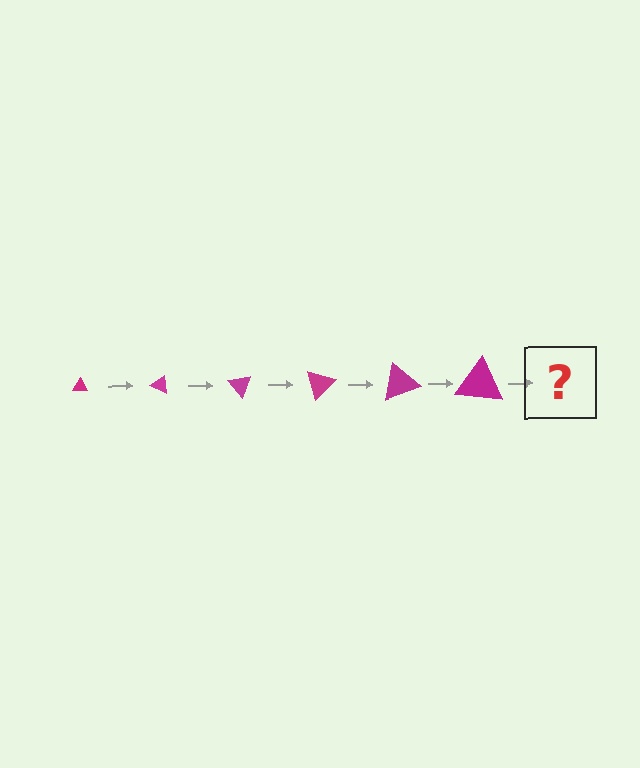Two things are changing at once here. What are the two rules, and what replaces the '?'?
The two rules are that the triangle grows larger each step and it rotates 25 degrees each step. The '?' should be a triangle, larger than the previous one and rotated 150 degrees from the start.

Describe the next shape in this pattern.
It should be a triangle, larger than the previous one and rotated 150 degrees from the start.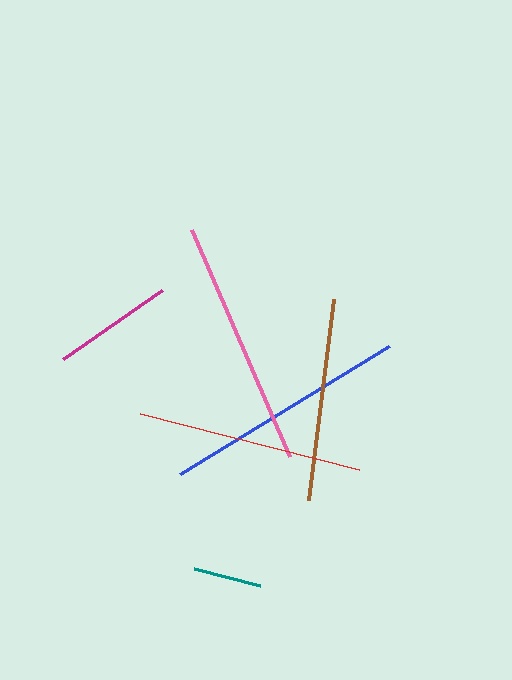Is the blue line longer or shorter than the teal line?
The blue line is longer than the teal line.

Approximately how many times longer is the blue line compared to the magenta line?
The blue line is approximately 2.0 times the length of the magenta line.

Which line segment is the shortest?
The teal line is the shortest at approximately 69 pixels.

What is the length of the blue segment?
The blue segment is approximately 245 pixels long.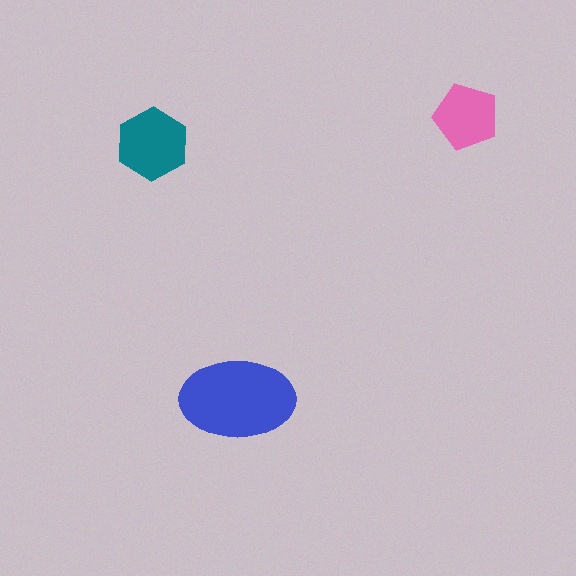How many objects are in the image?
There are 3 objects in the image.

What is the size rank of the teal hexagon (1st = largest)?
2nd.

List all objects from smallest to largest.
The pink pentagon, the teal hexagon, the blue ellipse.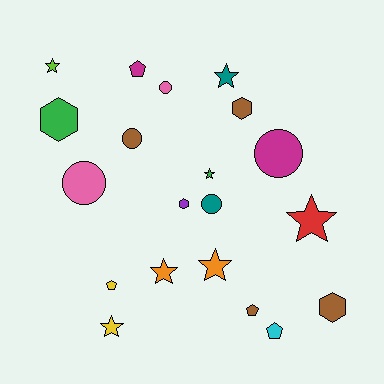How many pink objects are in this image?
There are 2 pink objects.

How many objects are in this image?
There are 20 objects.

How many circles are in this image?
There are 5 circles.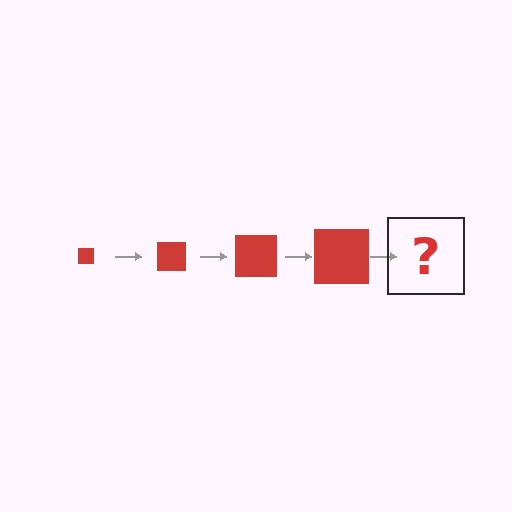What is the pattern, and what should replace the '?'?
The pattern is that the square gets progressively larger each step. The '?' should be a red square, larger than the previous one.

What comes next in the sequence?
The next element should be a red square, larger than the previous one.